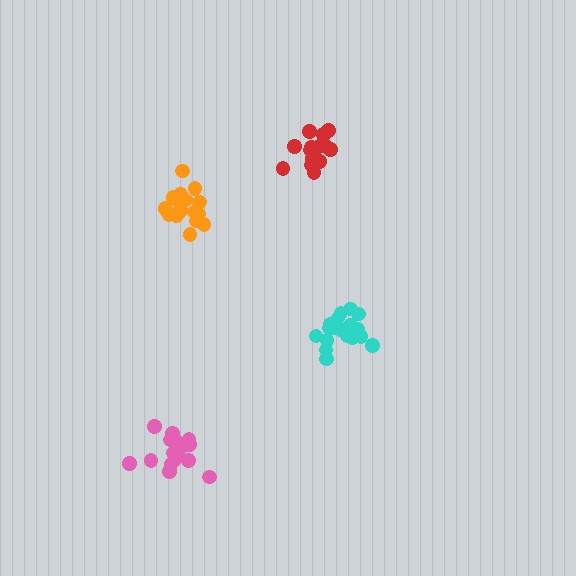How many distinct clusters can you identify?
There are 4 distinct clusters.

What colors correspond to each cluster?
The clusters are colored: orange, pink, cyan, red.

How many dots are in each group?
Group 1: 19 dots, Group 2: 18 dots, Group 3: 18 dots, Group 4: 16 dots (71 total).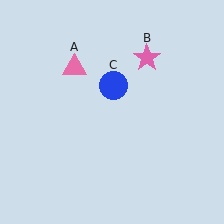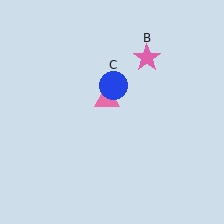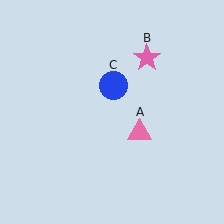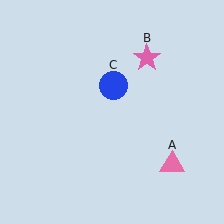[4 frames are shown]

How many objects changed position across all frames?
1 object changed position: pink triangle (object A).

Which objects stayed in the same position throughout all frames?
Pink star (object B) and blue circle (object C) remained stationary.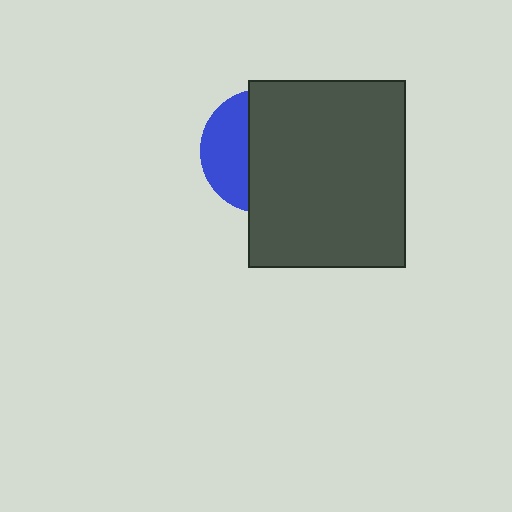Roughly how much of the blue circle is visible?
A small part of it is visible (roughly 36%).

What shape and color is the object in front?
The object in front is a dark gray rectangle.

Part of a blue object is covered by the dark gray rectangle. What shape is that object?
It is a circle.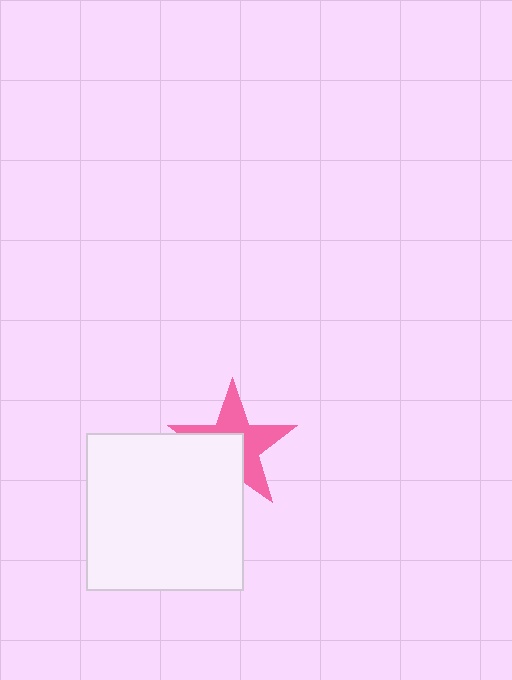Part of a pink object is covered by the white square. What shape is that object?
It is a star.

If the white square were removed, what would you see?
You would see the complete pink star.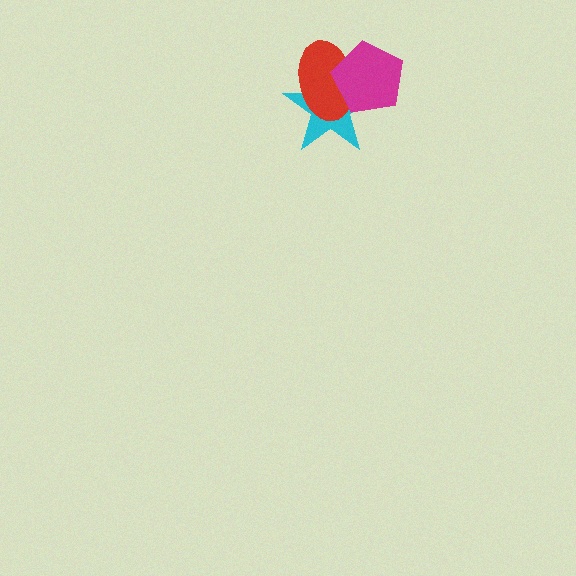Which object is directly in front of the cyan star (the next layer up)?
The red ellipse is directly in front of the cyan star.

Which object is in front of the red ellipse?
The magenta pentagon is in front of the red ellipse.